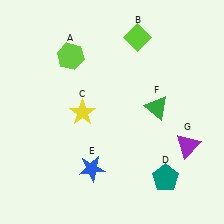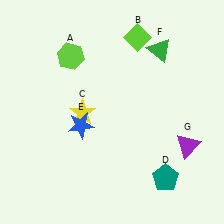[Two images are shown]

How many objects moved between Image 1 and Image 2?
2 objects moved between the two images.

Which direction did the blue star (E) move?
The blue star (E) moved up.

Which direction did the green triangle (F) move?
The green triangle (F) moved up.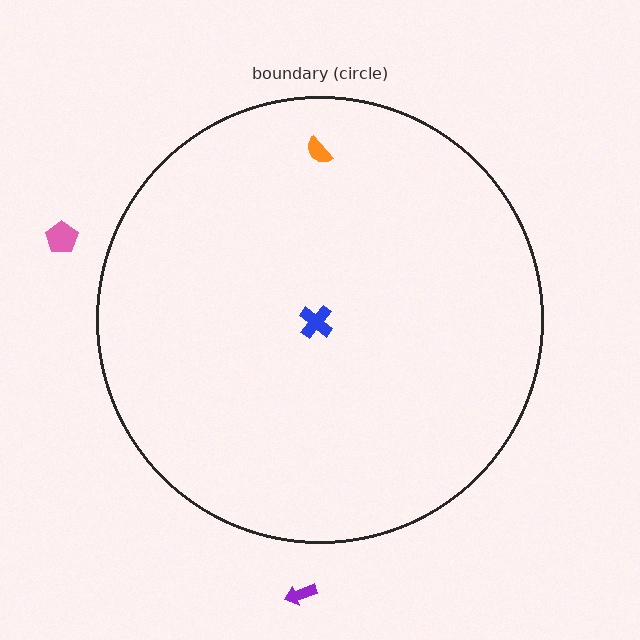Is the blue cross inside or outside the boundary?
Inside.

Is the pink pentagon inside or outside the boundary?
Outside.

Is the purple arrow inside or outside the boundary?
Outside.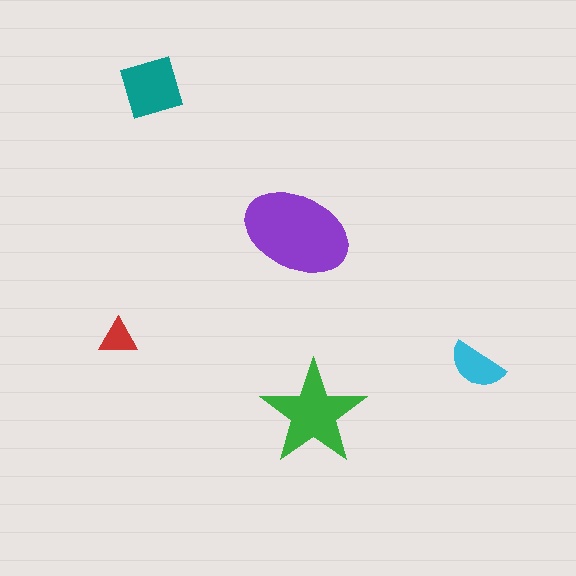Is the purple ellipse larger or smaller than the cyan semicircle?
Larger.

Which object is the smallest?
The red triangle.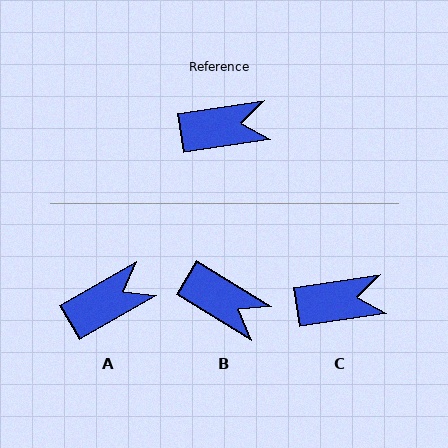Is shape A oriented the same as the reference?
No, it is off by about 21 degrees.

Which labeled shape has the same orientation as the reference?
C.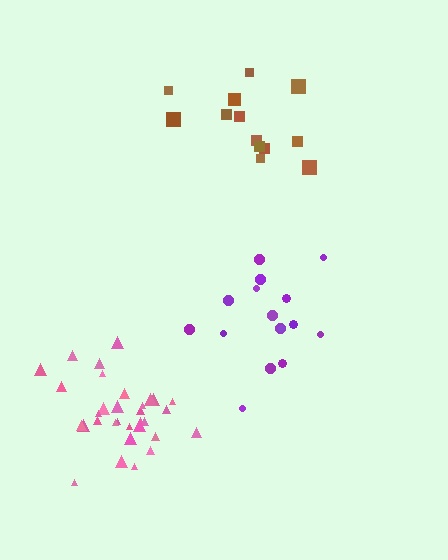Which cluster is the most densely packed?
Pink.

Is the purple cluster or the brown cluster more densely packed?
Purple.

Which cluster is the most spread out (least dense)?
Brown.